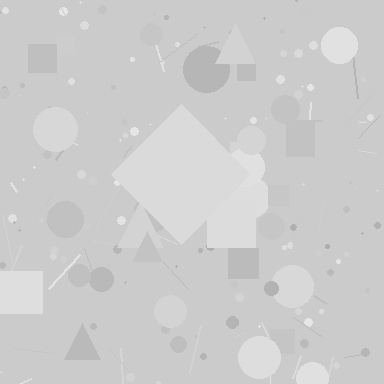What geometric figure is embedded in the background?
A diamond is embedded in the background.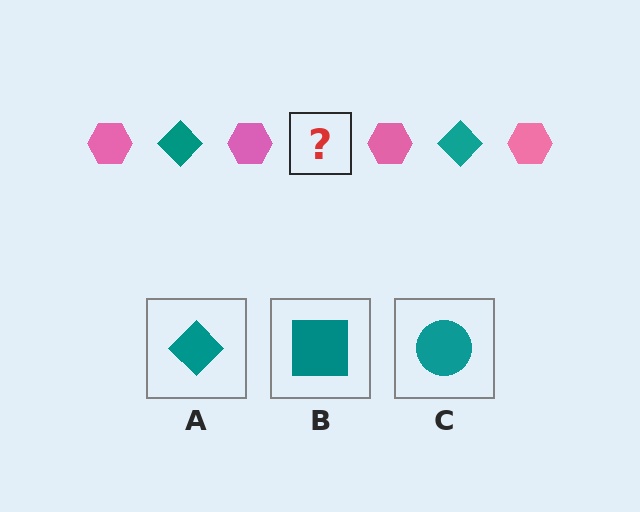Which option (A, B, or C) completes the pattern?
A.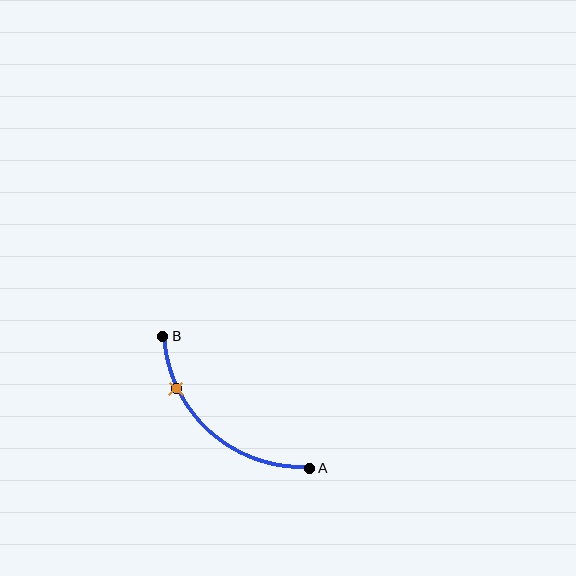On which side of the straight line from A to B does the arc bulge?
The arc bulges below and to the left of the straight line connecting A and B.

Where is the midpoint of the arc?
The arc midpoint is the point on the curve farthest from the straight line joining A and B. It sits below and to the left of that line.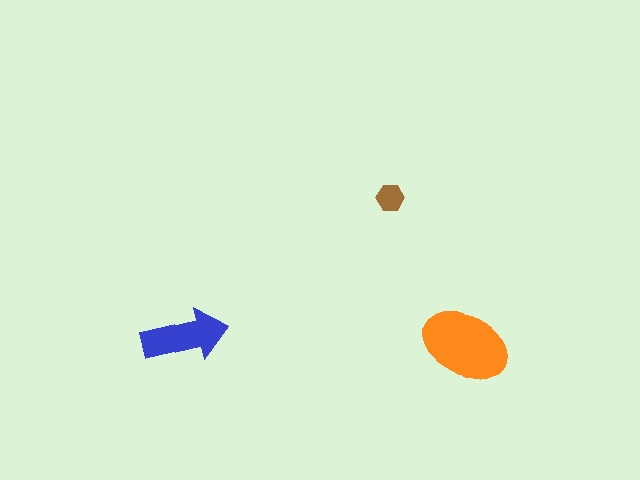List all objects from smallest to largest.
The brown hexagon, the blue arrow, the orange ellipse.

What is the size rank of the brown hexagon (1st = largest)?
3rd.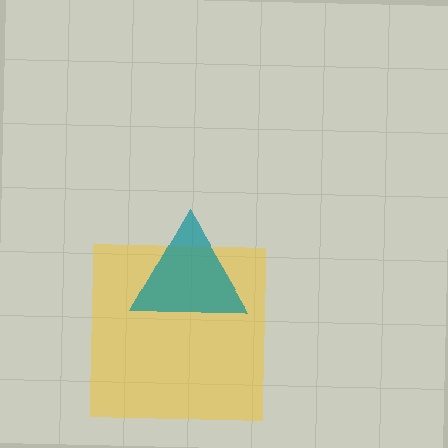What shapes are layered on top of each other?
The layered shapes are: a yellow square, a teal triangle.